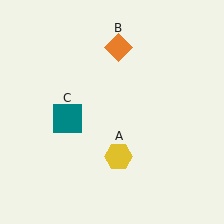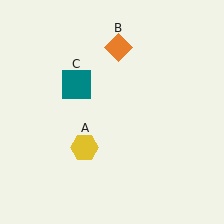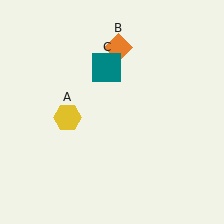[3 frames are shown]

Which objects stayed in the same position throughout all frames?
Orange diamond (object B) remained stationary.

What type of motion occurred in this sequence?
The yellow hexagon (object A), teal square (object C) rotated clockwise around the center of the scene.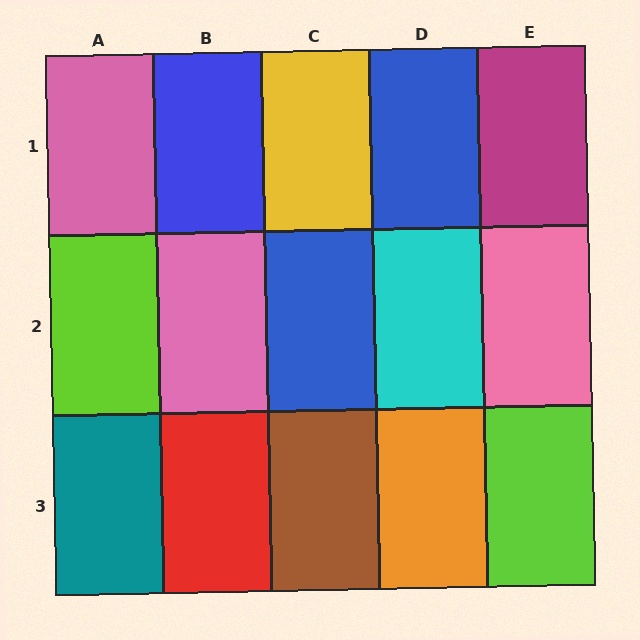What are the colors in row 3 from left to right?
Teal, red, brown, orange, lime.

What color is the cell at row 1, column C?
Yellow.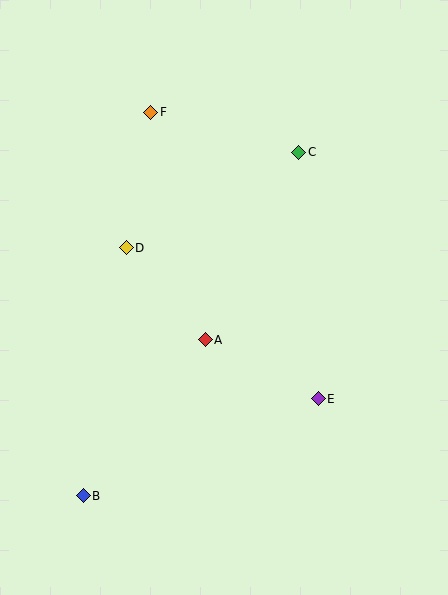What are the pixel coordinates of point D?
Point D is at (126, 248).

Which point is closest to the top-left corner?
Point F is closest to the top-left corner.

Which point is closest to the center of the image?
Point A at (205, 340) is closest to the center.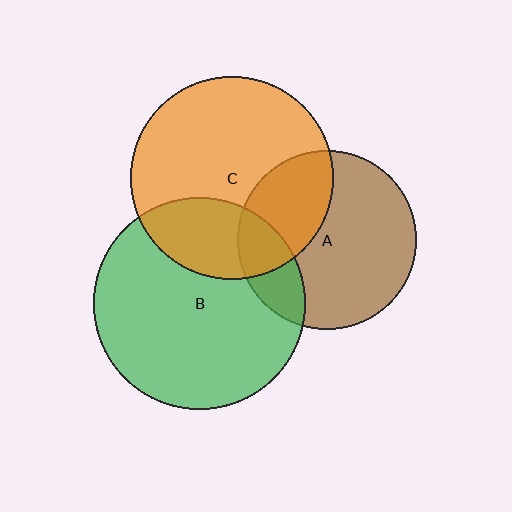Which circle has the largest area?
Circle B (green).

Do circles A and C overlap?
Yes.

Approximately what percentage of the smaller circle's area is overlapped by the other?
Approximately 35%.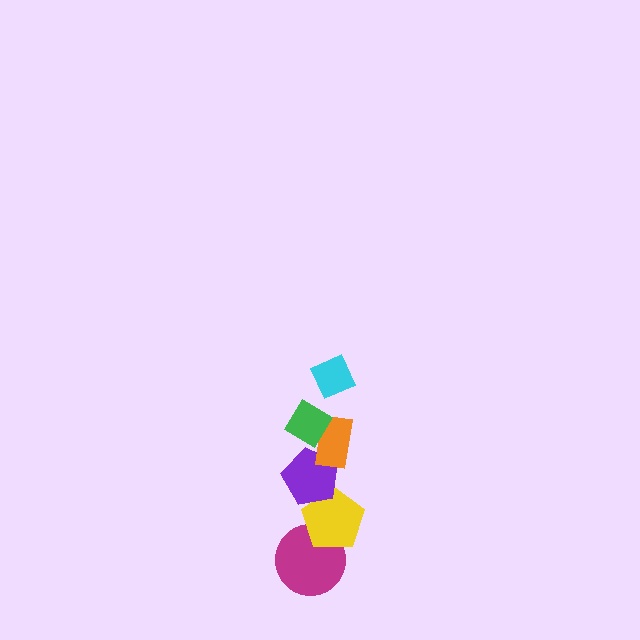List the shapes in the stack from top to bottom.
From top to bottom: the cyan diamond, the green diamond, the orange rectangle, the purple pentagon, the yellow pentagon, the magenta circle.